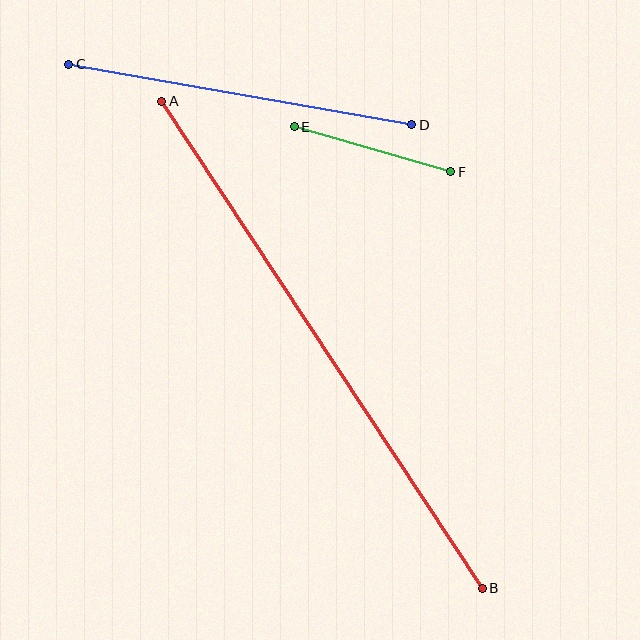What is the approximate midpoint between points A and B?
The midpoint is at approximately (322, 345) pixels.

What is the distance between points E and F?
The distance is approximately 163 pixels.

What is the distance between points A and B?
The distance is approximately 583 pixels.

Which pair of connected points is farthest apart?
Points A and B are farthest apart.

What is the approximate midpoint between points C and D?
The midpoint is at approximately (240, 95) pixels.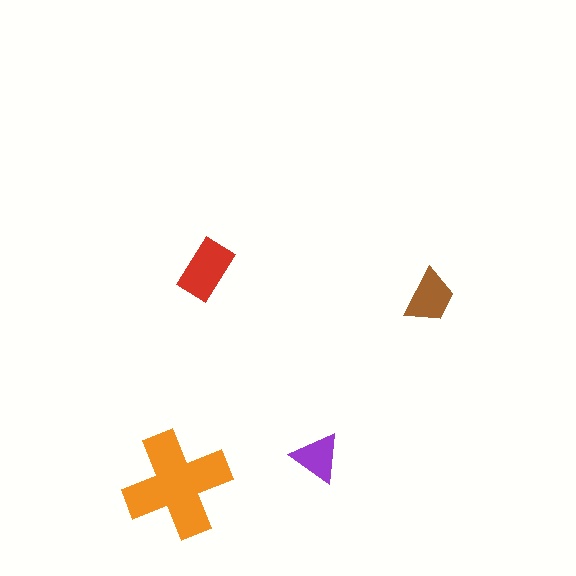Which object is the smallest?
The purple triangle.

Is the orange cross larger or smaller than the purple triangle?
Larger.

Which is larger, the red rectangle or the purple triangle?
The red rectangle.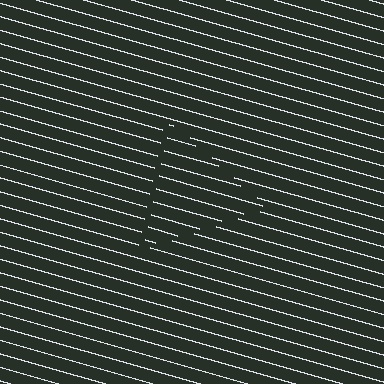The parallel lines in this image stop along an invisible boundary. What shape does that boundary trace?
An illusory triangle. The interior of the shape contains the same grating, shifted by half a period — the contour is defined by the phase discontinuity where line-ends from the inner and outer gratings abut.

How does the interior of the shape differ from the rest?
The interior of the shape contains the same grating, shifted by half a period — the contour is defined by the phase discontinuity where line-ends from the inner and outer gratings abut.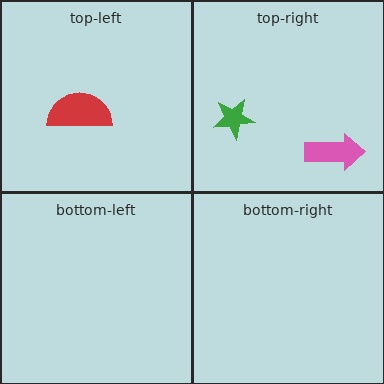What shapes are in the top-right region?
The green star, the pink arrow.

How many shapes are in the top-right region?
2.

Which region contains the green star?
The top-right region.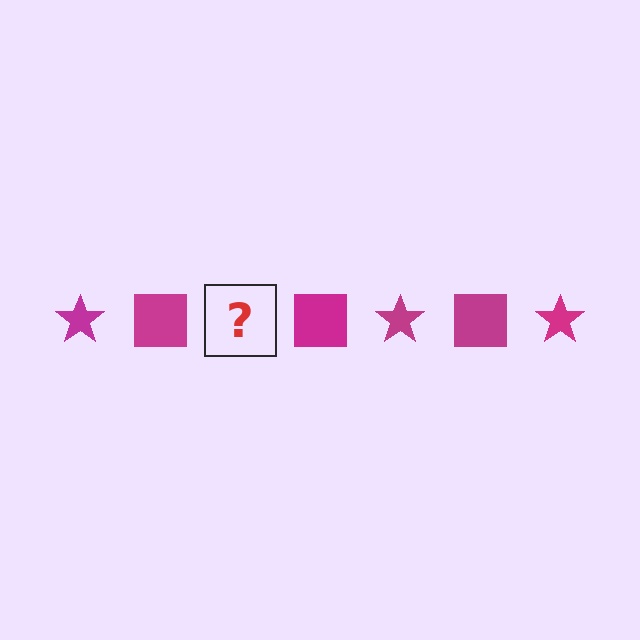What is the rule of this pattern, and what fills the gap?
The rule is that the pattern cycles through star, square shapes in magenta. The gap should be filled with a magenta star.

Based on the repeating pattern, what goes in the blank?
The blank should be a magenta star.